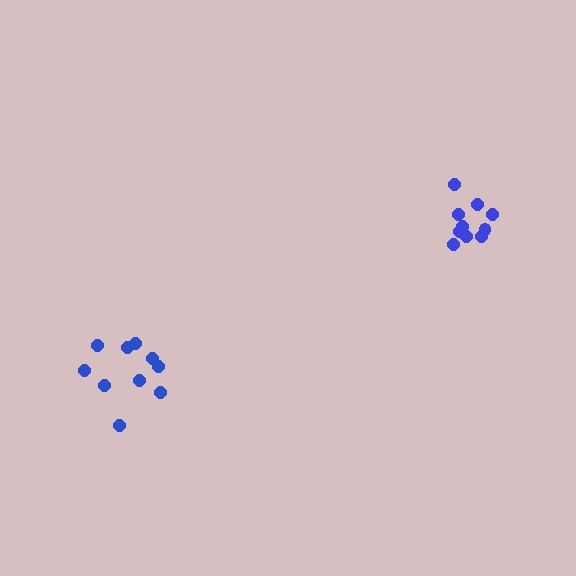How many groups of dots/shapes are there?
There are 2 groups.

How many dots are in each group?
Group 1: 10 dots, Group 2: 10 dots (20 total).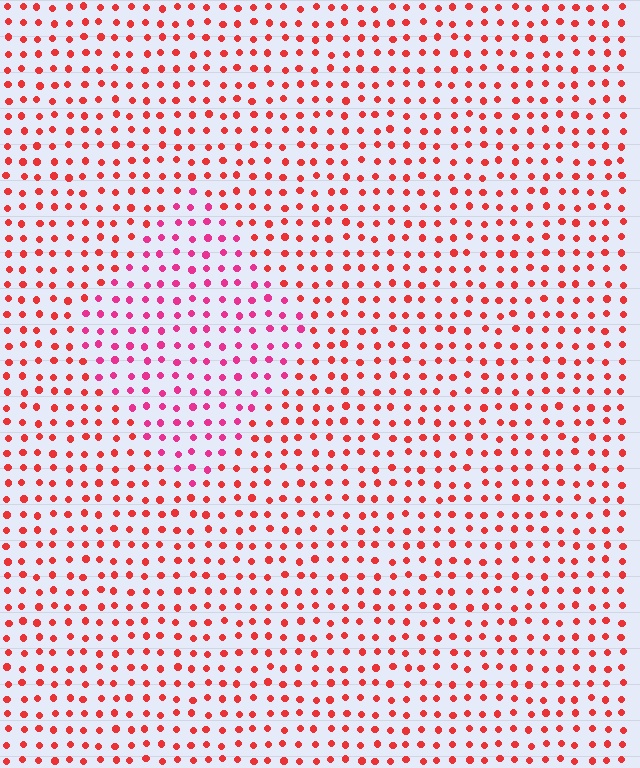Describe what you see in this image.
The image is filled with small red elements in a uniform arrangement. A diamond-shaped region is visible where the elements are tinted to a slightly different hue, forming a subtle color boundary.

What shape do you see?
I see a diamond.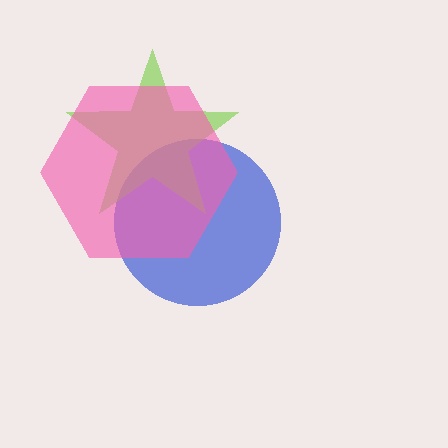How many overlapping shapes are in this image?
There are 3 overlapping shapes in the image.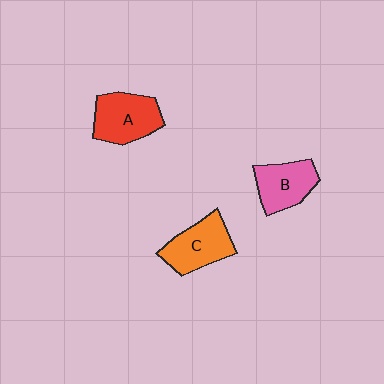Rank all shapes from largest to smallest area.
From largest to smallest: A (red), C (orange), B (pink).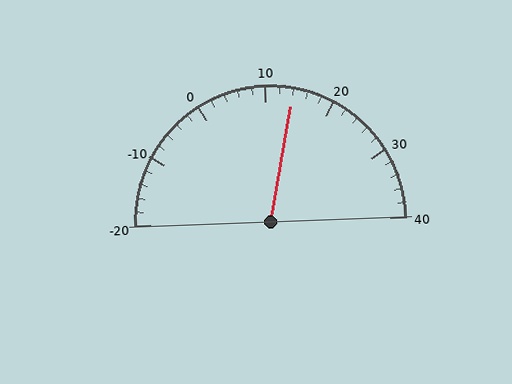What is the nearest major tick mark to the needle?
The nearest major tick mark is 10.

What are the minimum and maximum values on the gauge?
The gauge ranges from -20 to 40.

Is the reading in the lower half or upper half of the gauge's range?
The reading is in the upper half of the range (-20 to 40).